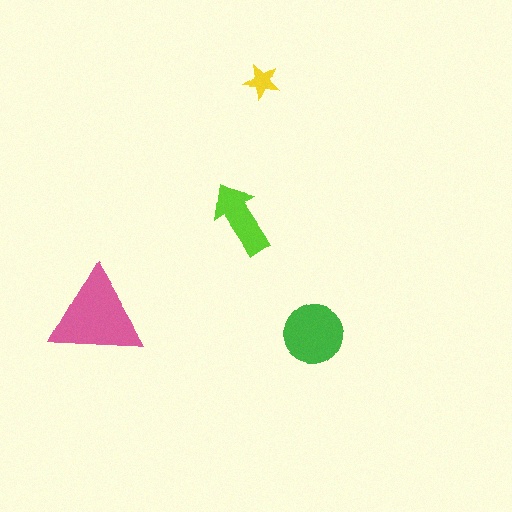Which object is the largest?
The pink triangle.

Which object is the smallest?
The yellow star.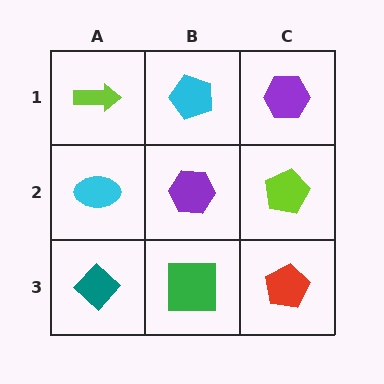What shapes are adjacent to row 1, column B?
A purple hexagon (row 2, column B), a lime arrow (row 1, column A), a purple hexagon (row 1, column C).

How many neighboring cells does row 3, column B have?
3.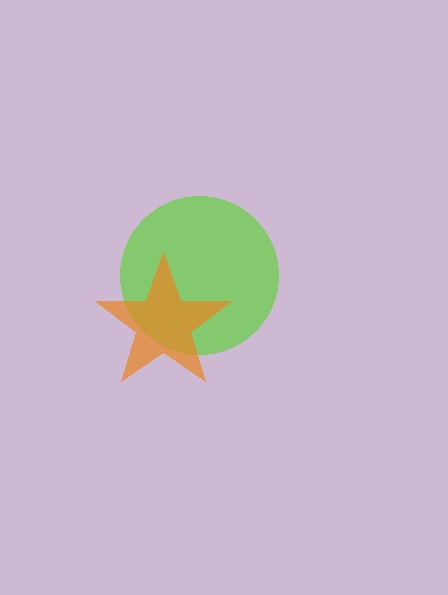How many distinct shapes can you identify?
There are 2 distinct shapes: a lime circle, an orange star.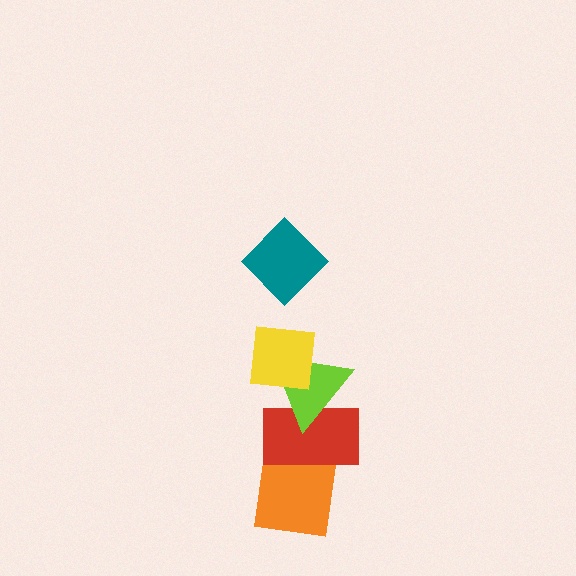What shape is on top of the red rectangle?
The lime triangle is on top of the red rectangle.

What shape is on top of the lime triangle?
The yellow square is on top of the lime triangle.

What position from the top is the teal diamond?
The teal diamond is 1st from the top.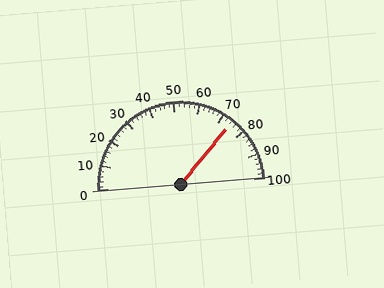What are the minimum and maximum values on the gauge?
The gauge ranges from 0 to 100.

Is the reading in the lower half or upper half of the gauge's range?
The reading is in the upper half of the range (0 to 100).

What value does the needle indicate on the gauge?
The needle indicates approximately 74.